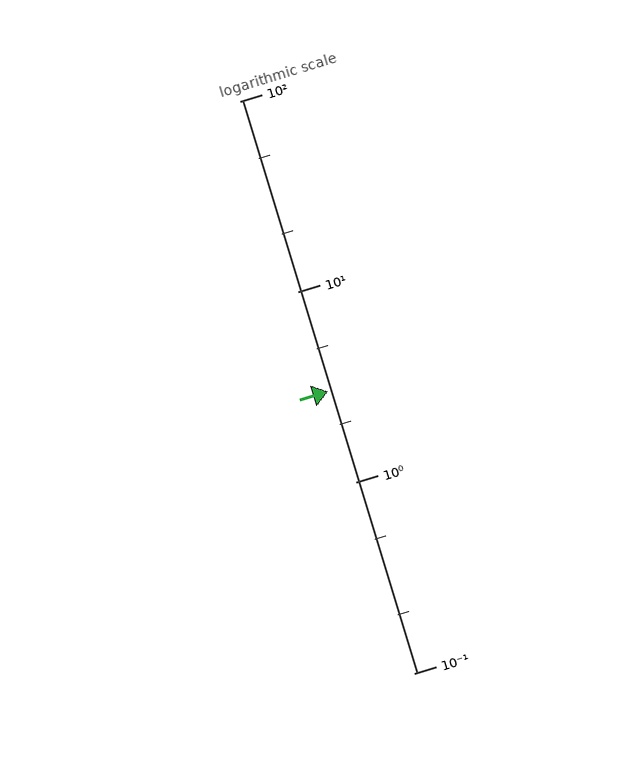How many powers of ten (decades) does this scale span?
The scale spans 3 decades, from 0.1 to 100.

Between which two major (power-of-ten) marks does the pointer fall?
The pointer is between 1 and 10.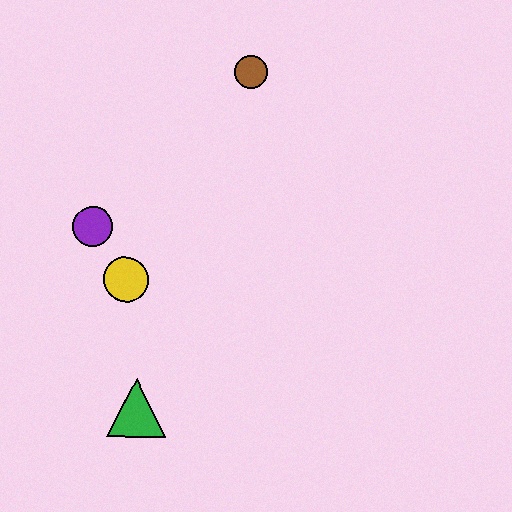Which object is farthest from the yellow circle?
The brown circle is farthest from the yellow circle.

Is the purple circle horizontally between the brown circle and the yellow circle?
No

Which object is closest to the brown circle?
The purple circle is closest to the brown circle.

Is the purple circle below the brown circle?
Yes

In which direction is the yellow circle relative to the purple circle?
The yellow circle is below the purple circle.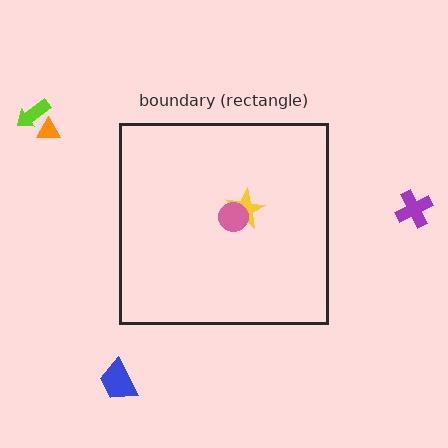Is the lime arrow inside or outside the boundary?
Outside.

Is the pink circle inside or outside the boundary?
Inside.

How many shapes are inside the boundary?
2 inside, 4 outside.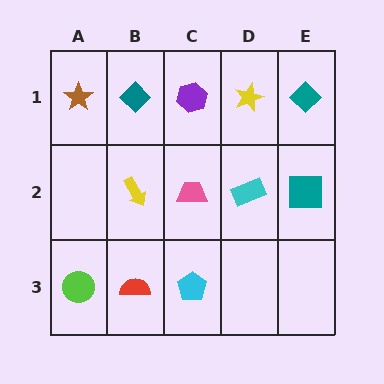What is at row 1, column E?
A teal diamond.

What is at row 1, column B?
A teal diamond.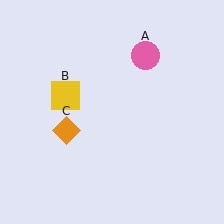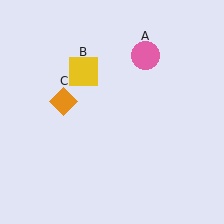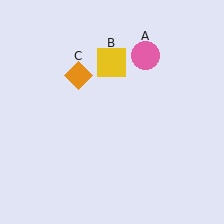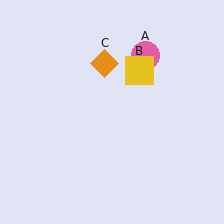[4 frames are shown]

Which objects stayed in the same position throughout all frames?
Pink circle (object A) remained stationary.